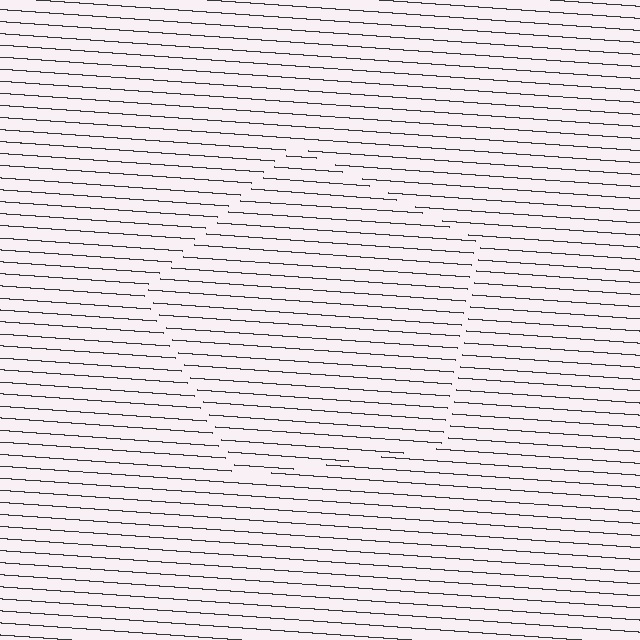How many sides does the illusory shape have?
5 sides — the line-ends trace a pentagon.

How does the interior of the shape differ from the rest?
The interior of the shape contains the same grating, shifted by half a period — the contour is defined by the phase discontinuity where line-ends from the inner and outer gratings abut.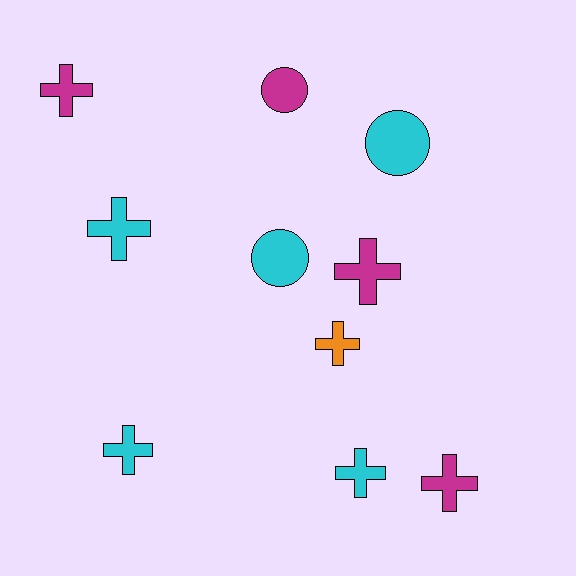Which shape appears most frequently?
Cross, with 7 objects.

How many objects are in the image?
There are 10 objects.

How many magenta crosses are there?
There are 3 magenta crosses.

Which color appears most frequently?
Cyan, with 5 objects.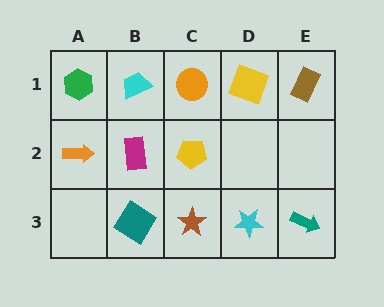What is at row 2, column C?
A yellow pentagon.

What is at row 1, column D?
A yellow square.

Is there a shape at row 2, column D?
No, that cell is empty.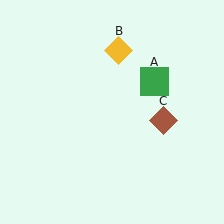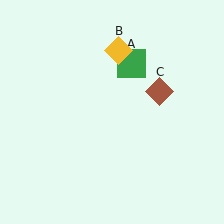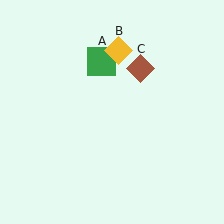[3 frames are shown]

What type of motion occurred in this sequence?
The green square (object A), brown diamond (object C) rotated counterclockwise around the center of the scene.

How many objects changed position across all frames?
2 objects changed position: green square (object A), brown diamond (object C).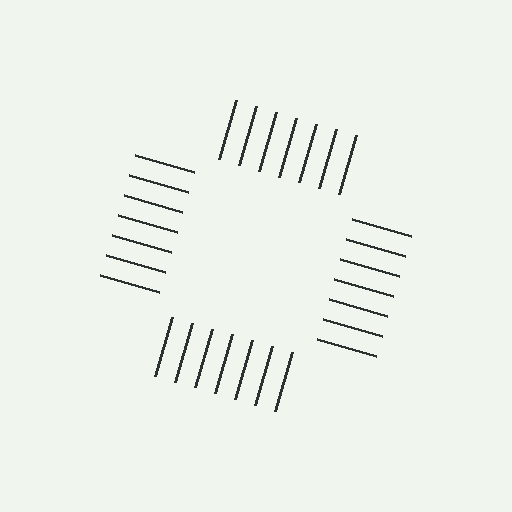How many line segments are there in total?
28 — 7 along each of the 4 edges.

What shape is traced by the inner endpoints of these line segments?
An illusory square — the line segments terminate on its edges but no continuous stroke is drawn.